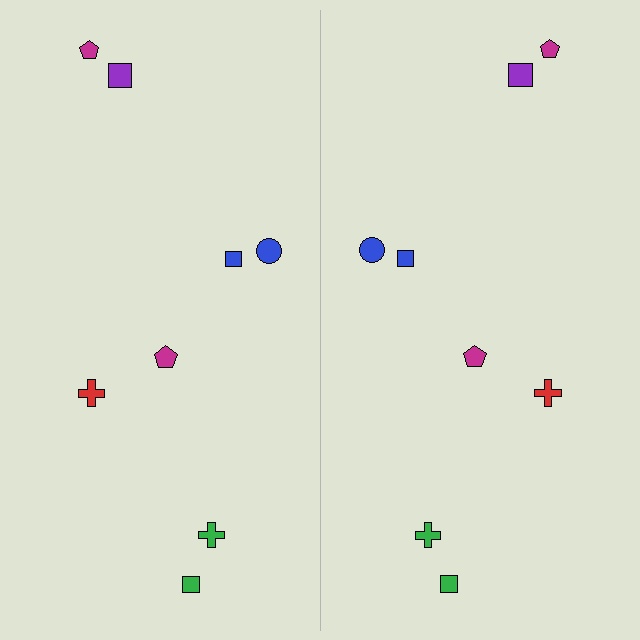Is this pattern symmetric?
Yes, this pattern has bilateral (reflection) symmetry.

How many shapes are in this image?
There are 16 shapes in this image.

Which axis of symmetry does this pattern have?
The pattern has a vertical axis of symmetry running through the center of the image.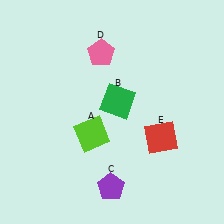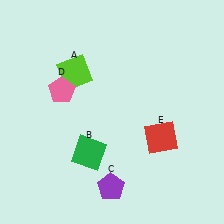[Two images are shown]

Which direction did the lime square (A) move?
The lime square (A) moved up.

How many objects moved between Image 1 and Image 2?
3 objects moved between the two images.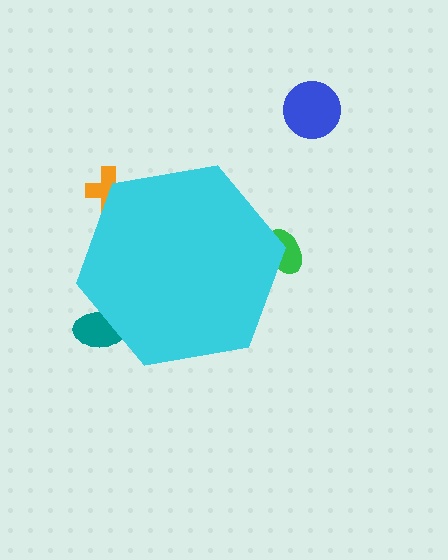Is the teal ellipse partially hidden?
Yes, the teal ellipse is partially hidden behind the cyan hexagon.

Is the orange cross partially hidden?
Yes, the orange cross is partially hidden behind the cyan hexagon.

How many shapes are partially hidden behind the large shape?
3 shapes are partially hidden.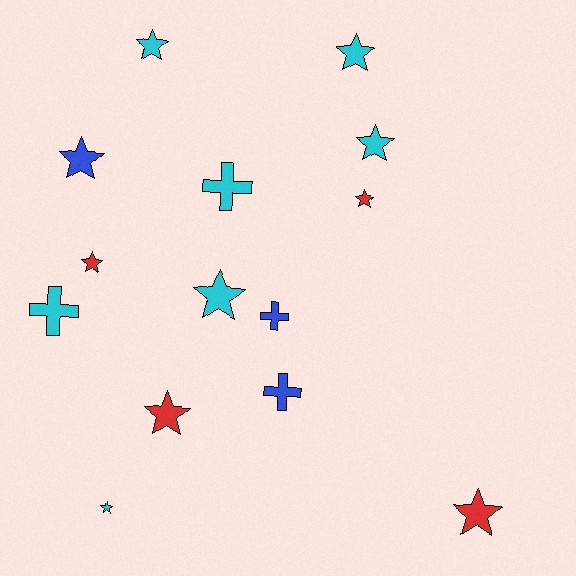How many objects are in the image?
There are 14 objects.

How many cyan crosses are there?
There are 2 cyan crosses.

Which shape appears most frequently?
Star, with 10 objects.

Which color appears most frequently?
Cyan, with 7 objects.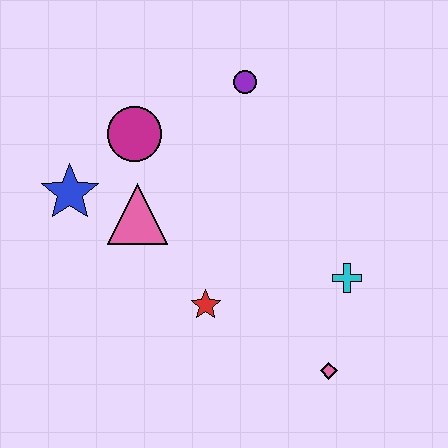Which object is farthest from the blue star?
The pink diamond is farthest from the blue star.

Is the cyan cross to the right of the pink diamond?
Yes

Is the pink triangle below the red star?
No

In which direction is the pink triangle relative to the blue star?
The pink triangle is to the right of the blue star.